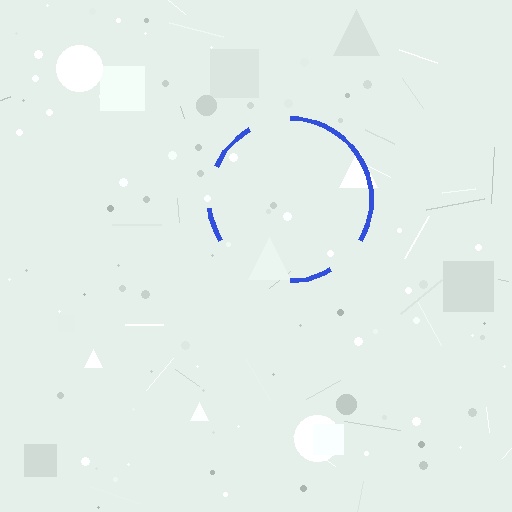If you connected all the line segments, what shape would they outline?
They would outline a circle.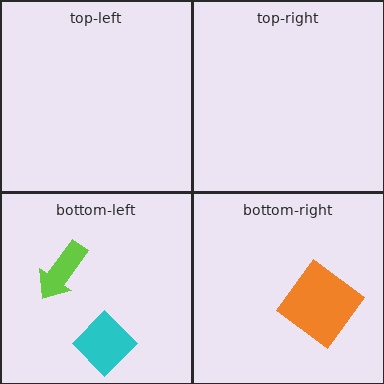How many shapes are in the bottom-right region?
1.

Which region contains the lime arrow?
The bottom-left region.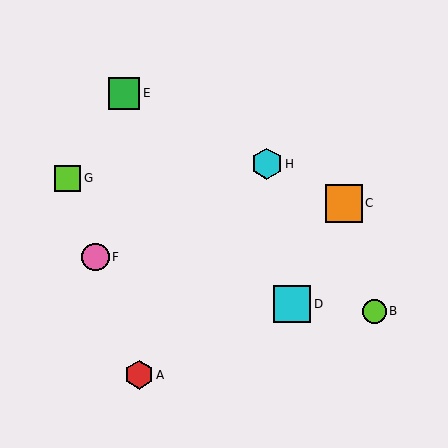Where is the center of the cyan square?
The center of the cyan square is at (292, 304).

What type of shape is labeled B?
Shape B is a lime circle.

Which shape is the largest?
The orange square (labeled C) is the largest.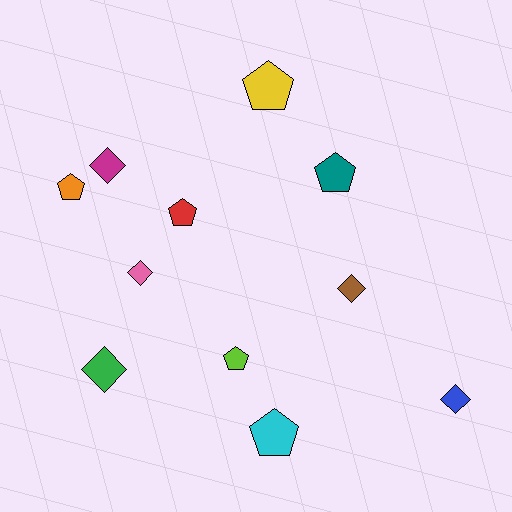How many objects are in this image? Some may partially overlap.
There are 11 objects.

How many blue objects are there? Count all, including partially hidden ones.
There is 1 blue object.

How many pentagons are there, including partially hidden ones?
There are 6 pentagons.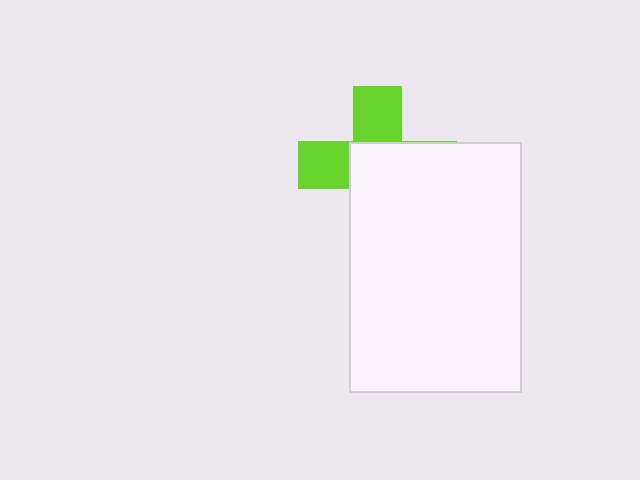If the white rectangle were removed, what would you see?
You would see the complete lime cross.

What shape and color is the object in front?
The object in front is a white rectangle.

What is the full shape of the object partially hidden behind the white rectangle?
The partially hidden object is a lime cross.